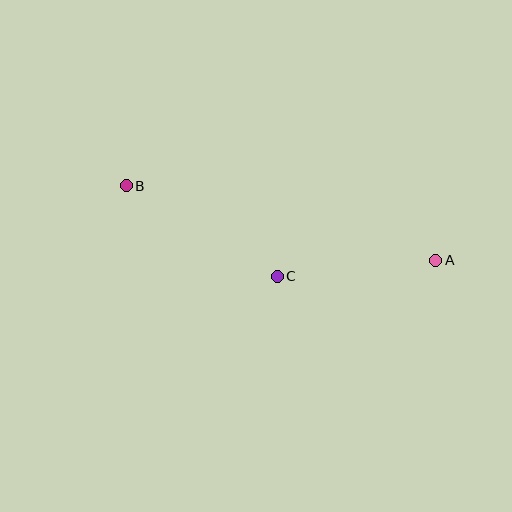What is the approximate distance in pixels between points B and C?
The distance between B and C is approximately 176 pixels.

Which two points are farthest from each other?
Points A and B are farthest from each other.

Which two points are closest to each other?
Points A and C are closest to each other.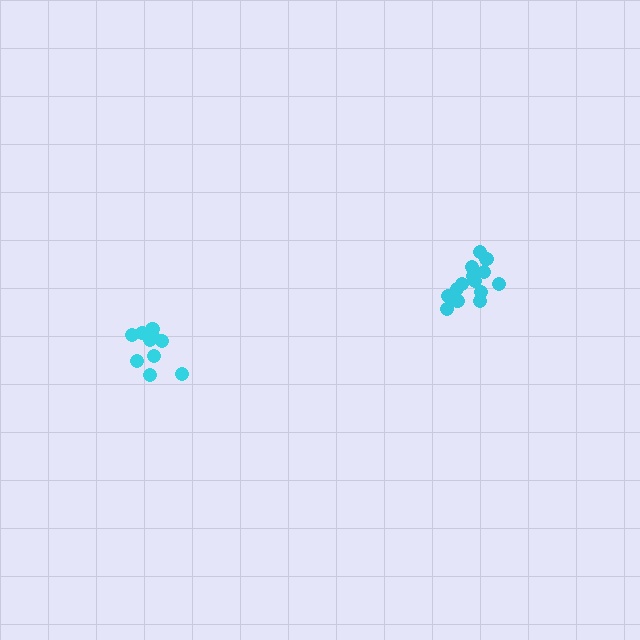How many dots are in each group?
Group 1: 14 dots, Group 2: 10 dots (24 total).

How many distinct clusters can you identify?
There are 2 distinct clusters.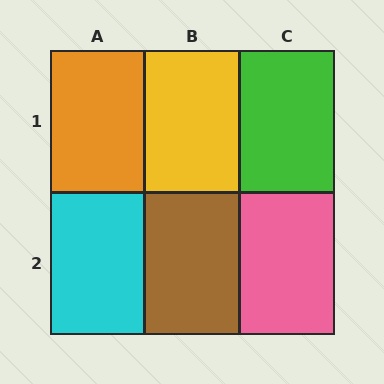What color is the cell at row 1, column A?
Orange.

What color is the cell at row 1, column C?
Green.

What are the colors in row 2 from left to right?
Cyan, brown, pink.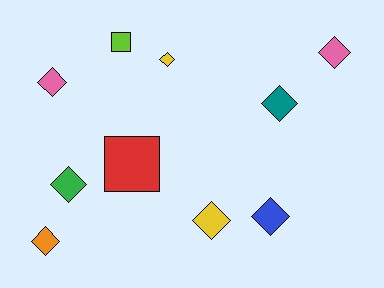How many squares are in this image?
There are 2 squares.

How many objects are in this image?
There are 10 objects.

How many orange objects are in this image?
There is 1 orange object.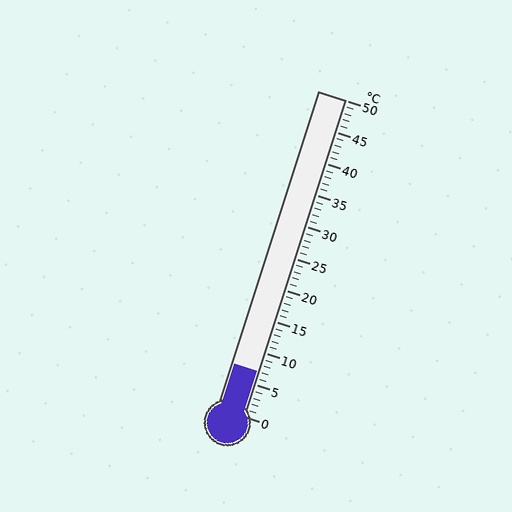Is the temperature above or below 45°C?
The temperature is below 45°C.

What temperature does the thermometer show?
The thermometer shows approximately 7°C.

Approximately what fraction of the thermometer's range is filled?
The thermometer is filled to approximately 15% of its range.